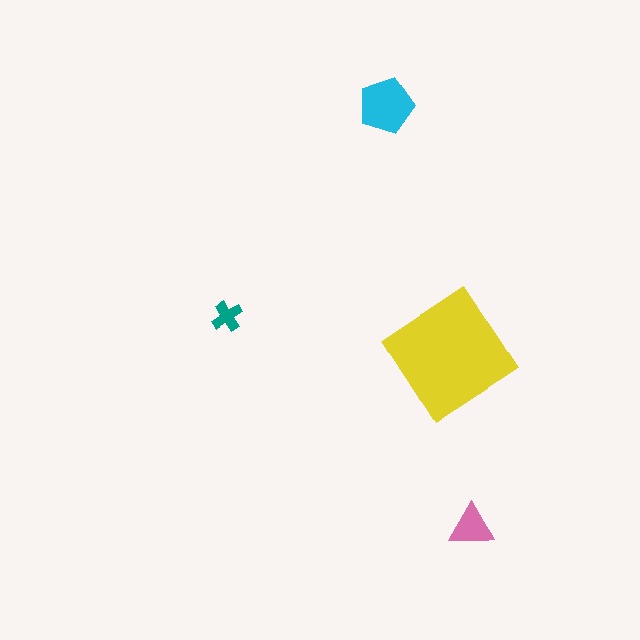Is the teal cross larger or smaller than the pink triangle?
Smaller.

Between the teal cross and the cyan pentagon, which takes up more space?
The cyan pentagon.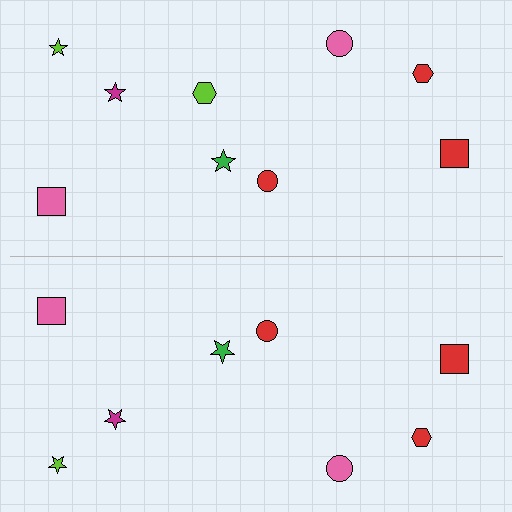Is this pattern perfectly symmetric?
No, the pattern is not perfectly symmetric. A lime hexagon is missing from the bottom side.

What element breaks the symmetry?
A lime hexagon is missing from the bottom side.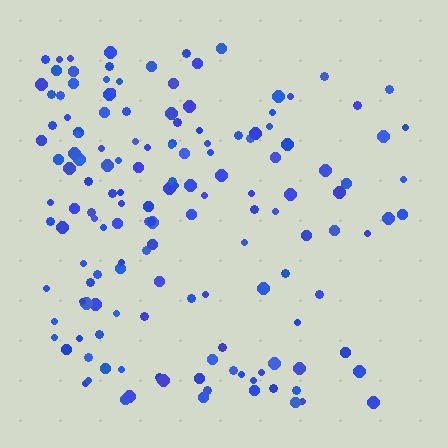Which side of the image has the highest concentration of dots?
The left.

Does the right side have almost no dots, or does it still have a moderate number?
Still a moderate number, just noticeably fewer than the left.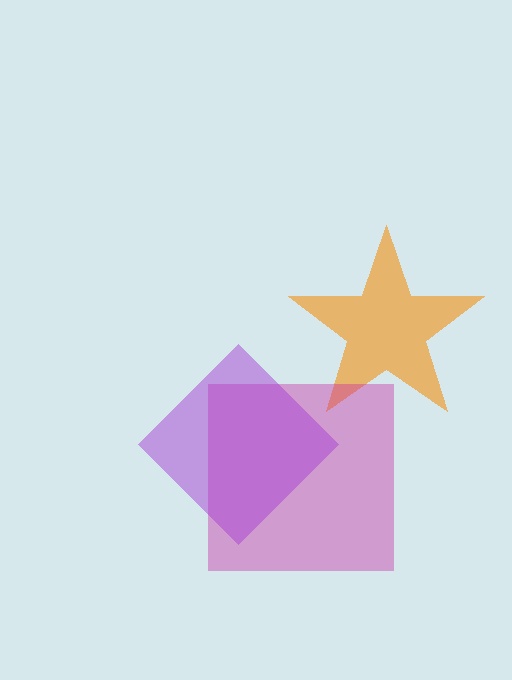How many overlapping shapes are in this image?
There are 3 overlapping shapes in the image.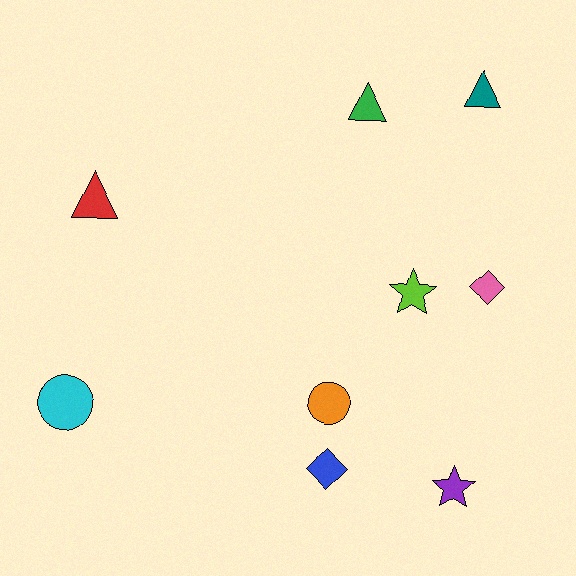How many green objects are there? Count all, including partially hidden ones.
There is 1 green object.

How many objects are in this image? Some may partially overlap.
There are 9 objects.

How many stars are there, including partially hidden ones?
There are 2 stars.